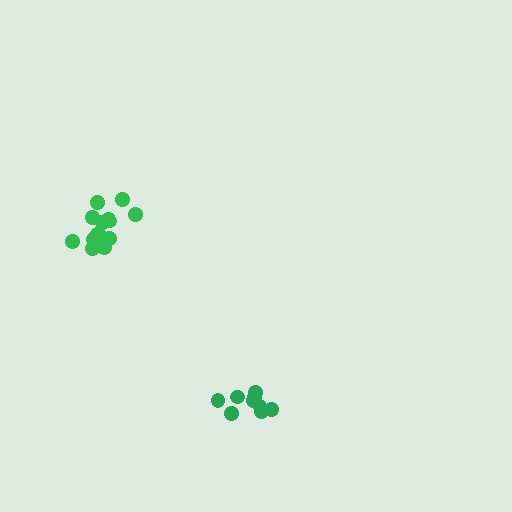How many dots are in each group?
Group 1: 14 dots, Group 2: 9 dots (23 total).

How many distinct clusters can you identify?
There are 2 distinct clusters.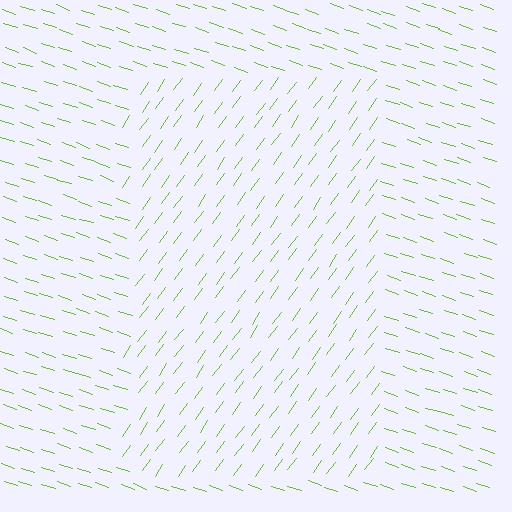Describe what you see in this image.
The image is filled with small lime line segments. A rectangle region in the image has lines oriented differently from the surrounding lines, creating a visible texture boundary.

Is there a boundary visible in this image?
Yes, there is a texture boundary formed by a change in line orientation.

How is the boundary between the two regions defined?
The boundary is defined purely by a change in line orientation (approximately 74 degrees difference). All lines are the same color and thickness.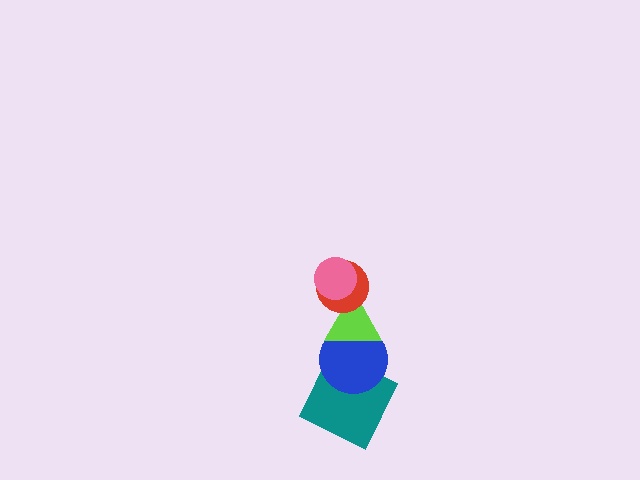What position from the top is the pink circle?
The pink circle is 1st from the top.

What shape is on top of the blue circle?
The lime triangle is on top of the blue circle.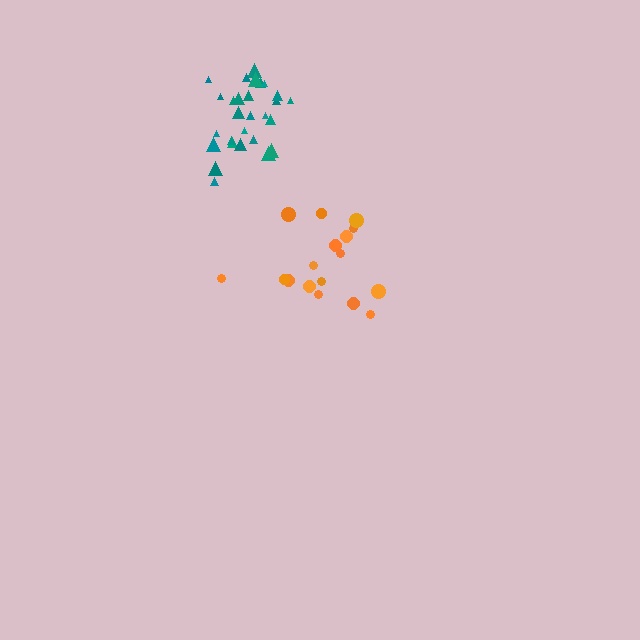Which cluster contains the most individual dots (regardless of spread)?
Teal (29).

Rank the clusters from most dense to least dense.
teal, orange.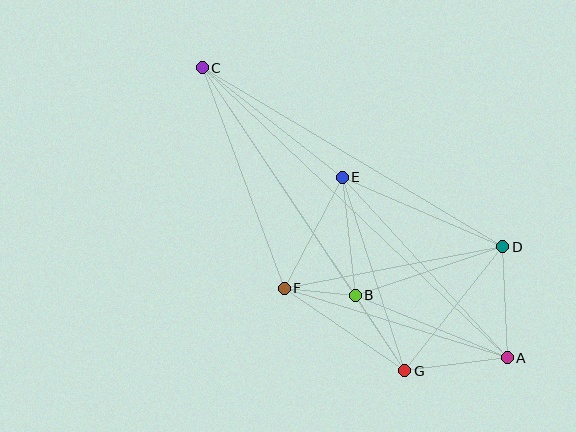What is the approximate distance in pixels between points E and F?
The distance between E and F is approximately 125 pixels.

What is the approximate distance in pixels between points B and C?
The distance between B and C is approximately 274 pixels.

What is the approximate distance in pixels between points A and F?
The distance between A and F is approximately 234 pixels.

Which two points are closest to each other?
Points B and F are closest to each other.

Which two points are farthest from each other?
Points A and C are farthest from each other.